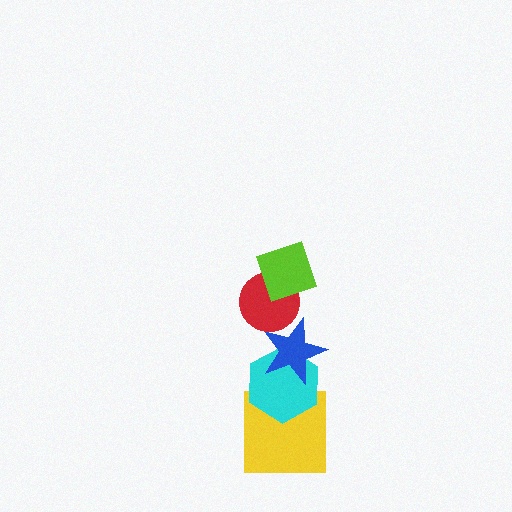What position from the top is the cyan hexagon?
The cyan hexagon is 4th from the top.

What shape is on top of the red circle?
The lime diamond is on top of the red circle.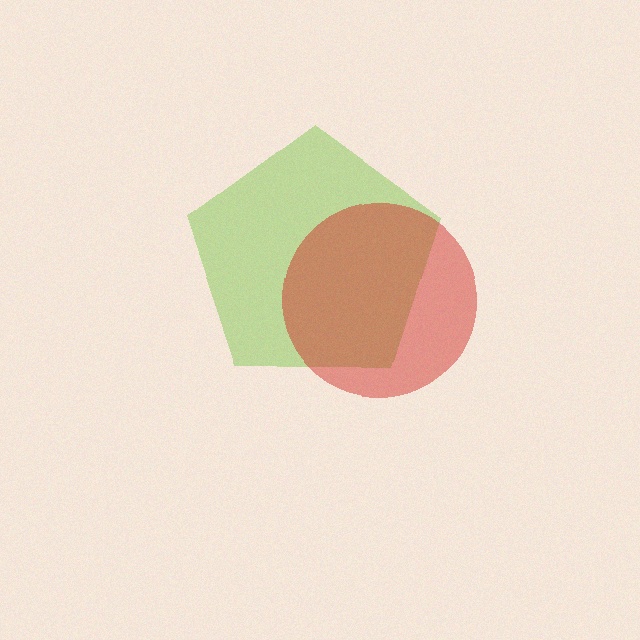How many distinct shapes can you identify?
There are 2 distinct shapes: a lime pentagon, a red circle.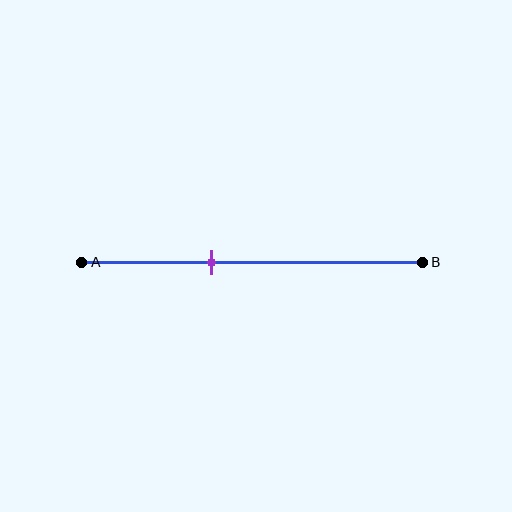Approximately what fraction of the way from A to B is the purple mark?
The purple mark is approximately 40% of the way from A to B.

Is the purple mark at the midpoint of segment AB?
No, the mark is at about 40% from A, not at the 50% midpoint.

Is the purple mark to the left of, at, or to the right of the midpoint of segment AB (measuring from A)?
The purple mark is to the left of the midpoint of segment AB.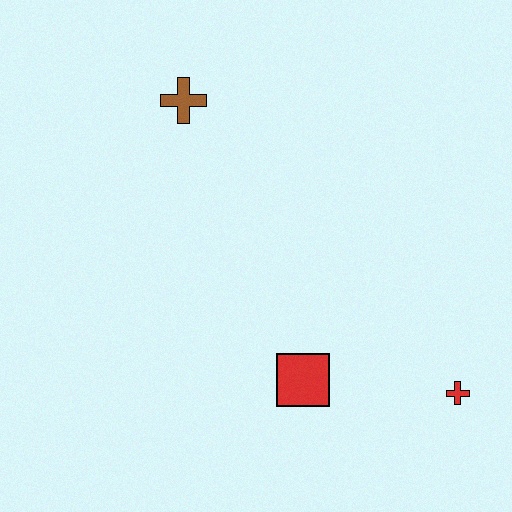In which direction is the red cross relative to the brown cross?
The red cross is below the brown cross.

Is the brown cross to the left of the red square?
Yes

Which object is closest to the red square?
The red cross is closest to the red square.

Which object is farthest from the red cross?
The brown cross is farthest from the red cross.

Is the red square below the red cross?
No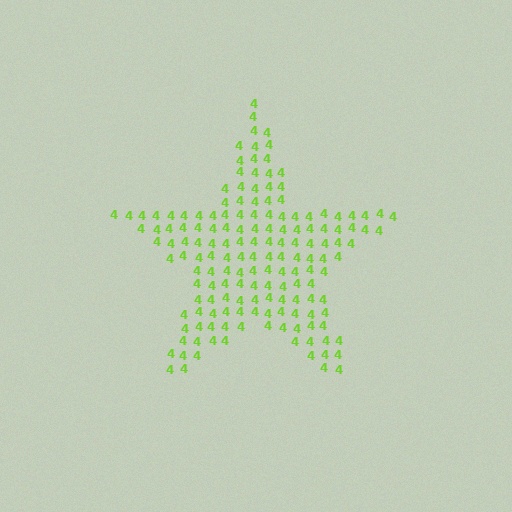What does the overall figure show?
The overall figure shows a star.